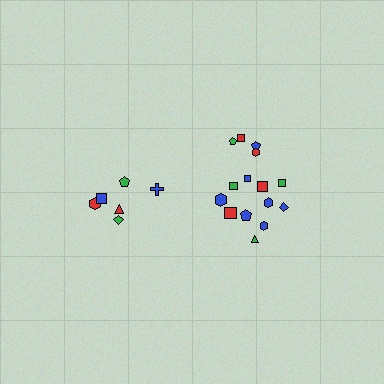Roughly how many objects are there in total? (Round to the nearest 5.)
Roughly 20 objects in total.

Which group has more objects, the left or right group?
The right group.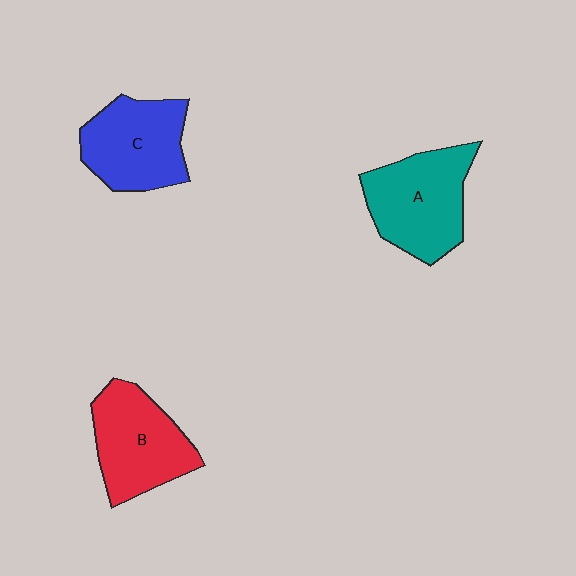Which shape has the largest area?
Shape A (teal).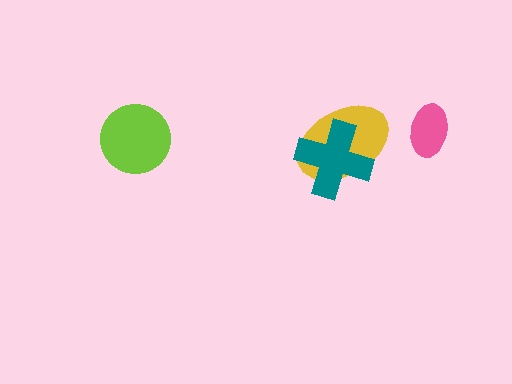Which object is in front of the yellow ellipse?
The teal cross is in front of the yellow ellipse.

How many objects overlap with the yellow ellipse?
1 object overlaps with the yellow ellipse.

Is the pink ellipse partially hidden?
No, no other shape covers it.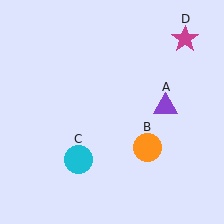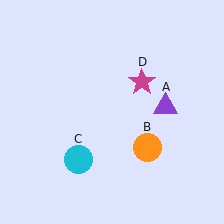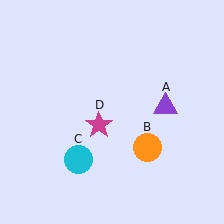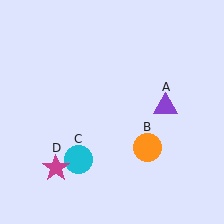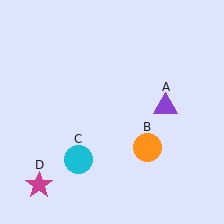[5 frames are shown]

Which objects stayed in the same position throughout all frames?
Purple triangle (object A) and orange circle (object B) and cyan circle (object C) remained stationary.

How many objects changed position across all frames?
1 object changed position: magenta star (object D).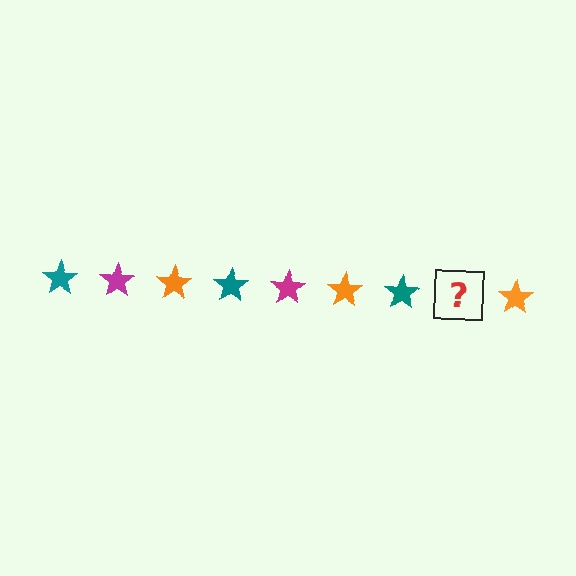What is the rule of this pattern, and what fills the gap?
The rule is that the pattern cycles through teal, magenta, orange stars. The gap should be filled with a magenta star.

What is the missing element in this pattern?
The missing element is a magenta star.